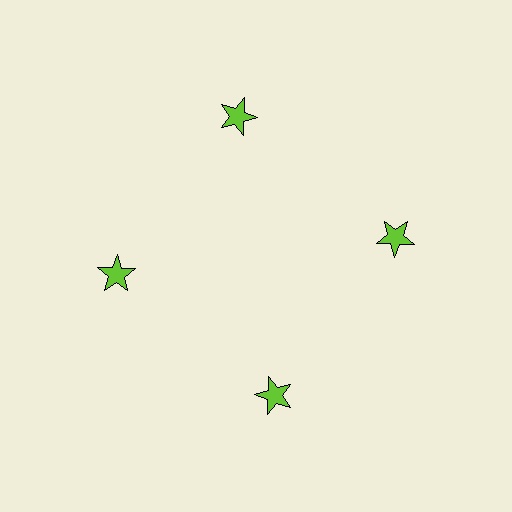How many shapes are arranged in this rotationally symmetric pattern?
There are 4 shapes, arranged in 4 groups of 1.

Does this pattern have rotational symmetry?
Yes, this pattern has 4-fold rotational symmetry. It looks the same after rotating 90 degrees around the center.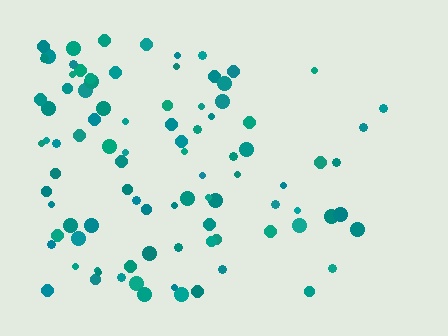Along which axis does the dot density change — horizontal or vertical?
Horizontal.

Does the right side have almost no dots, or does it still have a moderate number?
Still a moderate number, just noticeably fewer than the left.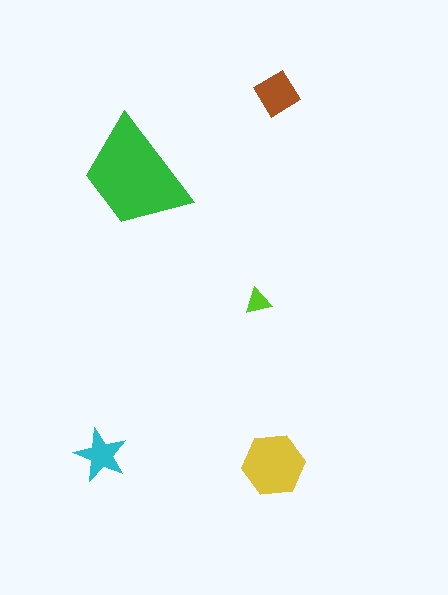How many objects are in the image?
There are 5 objects in the image.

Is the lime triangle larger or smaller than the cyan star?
Smaller.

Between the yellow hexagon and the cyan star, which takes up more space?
The yellow hexagon.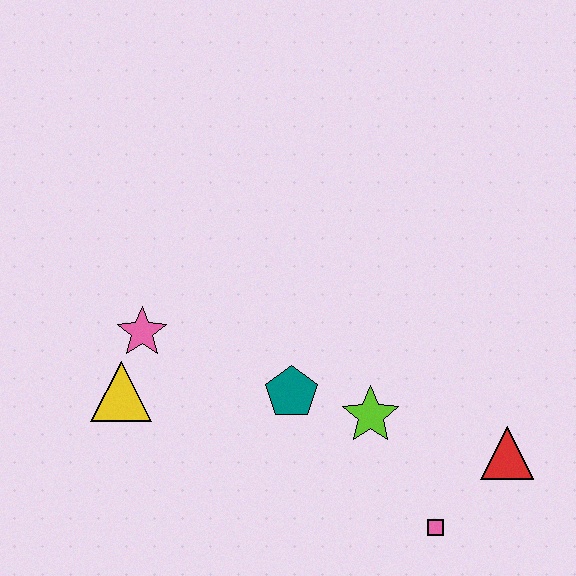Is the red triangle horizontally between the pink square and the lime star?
No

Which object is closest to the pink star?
The yellow triangle is closest to the pink star.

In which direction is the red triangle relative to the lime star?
The red triangle is to the right of the lime star.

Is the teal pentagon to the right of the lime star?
No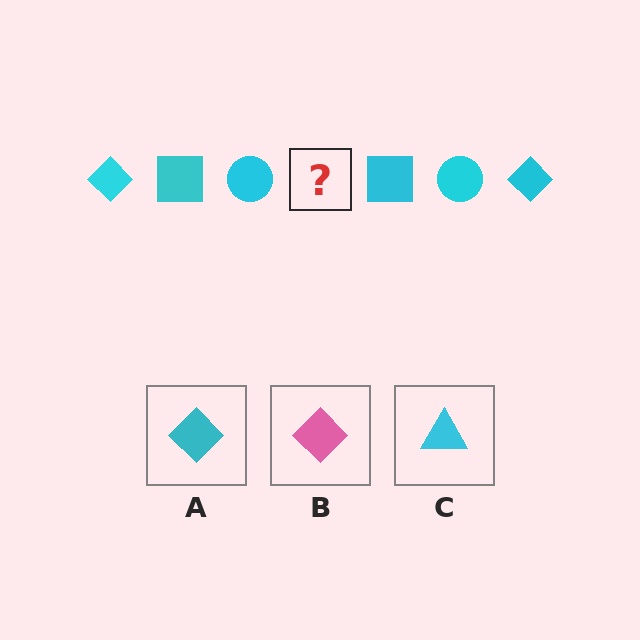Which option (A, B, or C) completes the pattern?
A.